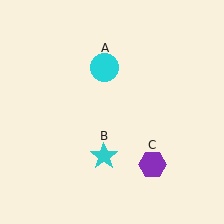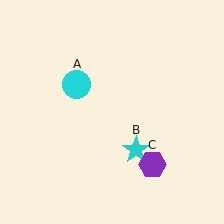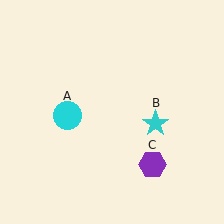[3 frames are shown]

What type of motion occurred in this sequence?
The cyan circle (object A), cyan star (object B) rotated counterclockwise around the center of the scene.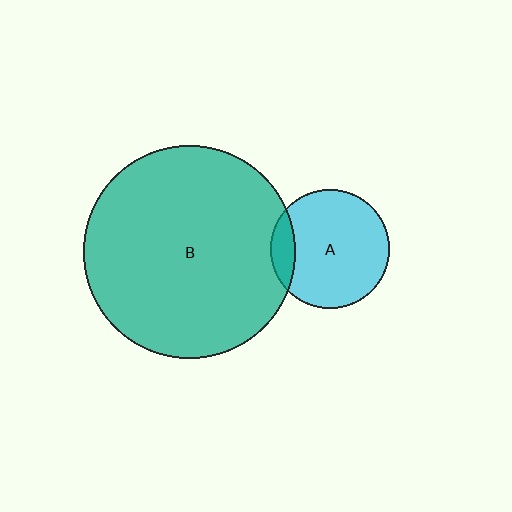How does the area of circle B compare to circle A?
Approximately 3.2 times.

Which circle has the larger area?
Circle B (teal).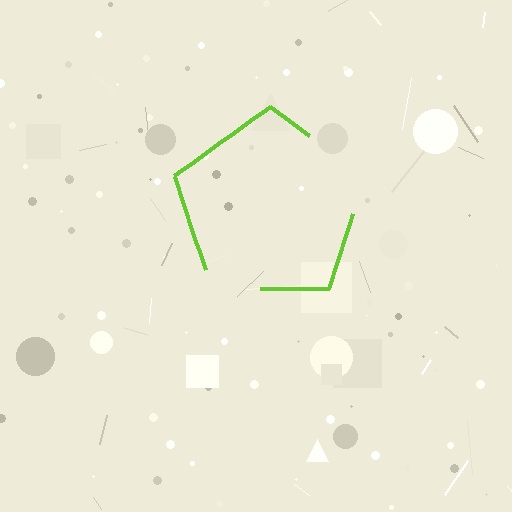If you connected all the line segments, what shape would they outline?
They would outline a pentagon.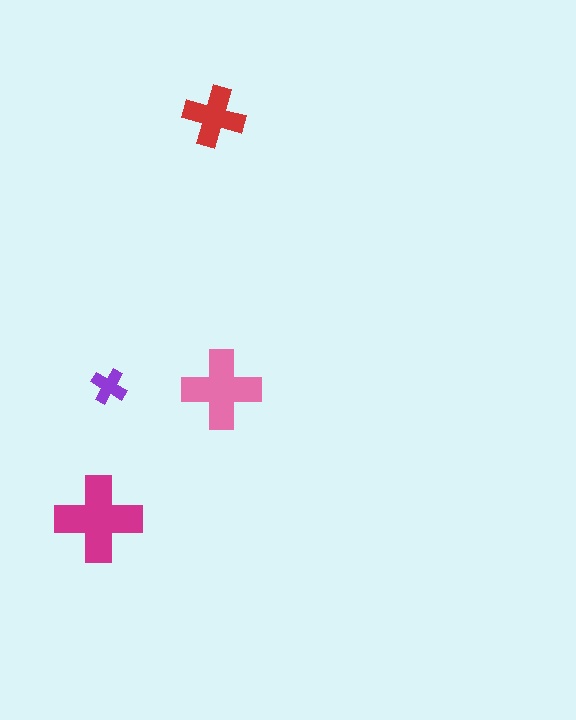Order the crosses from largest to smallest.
the magenta one, the pink one, the red one, the purple one.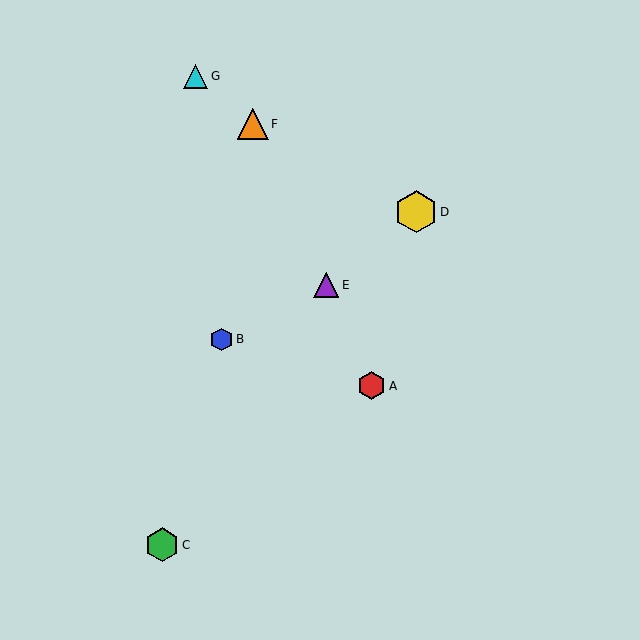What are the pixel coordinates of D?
Object D is at (416, 212).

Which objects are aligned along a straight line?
Objects A, E, F are aligned along a straight line.